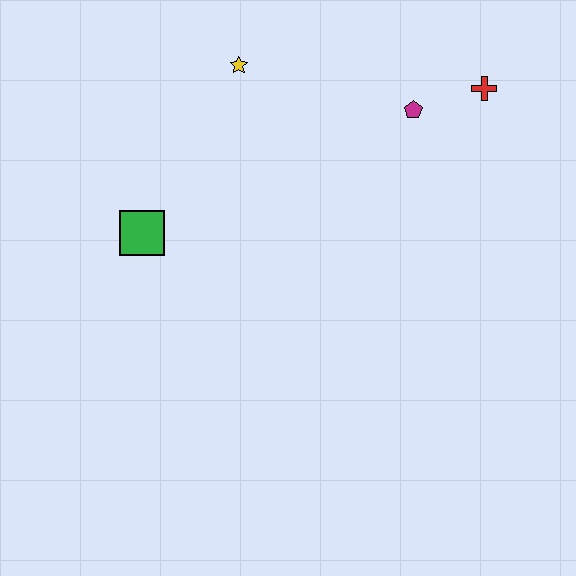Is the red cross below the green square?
No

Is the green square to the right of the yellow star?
No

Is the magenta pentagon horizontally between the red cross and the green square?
Yes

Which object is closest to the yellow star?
The magenta pentagon is closest to the yellow star.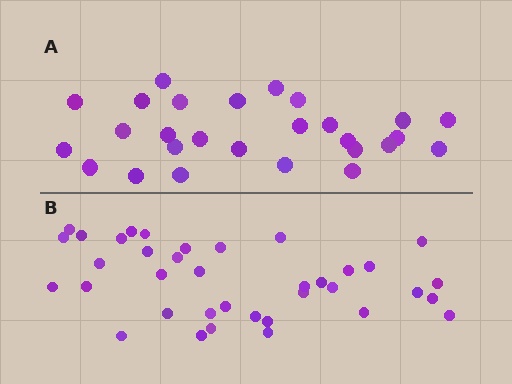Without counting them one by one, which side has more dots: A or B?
Region B (the bottom region) has more dots.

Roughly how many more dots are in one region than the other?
Region B has roughly 10 or so more dots than region A.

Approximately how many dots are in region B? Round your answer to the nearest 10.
About 40 dots. (The exact count is 37, which rounds to 40.)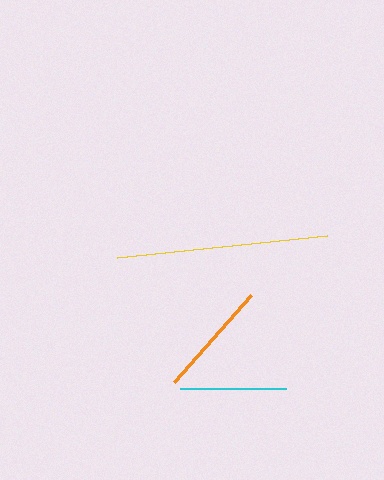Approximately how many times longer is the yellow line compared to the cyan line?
The yellow line is approximately 2.0 times the length of the cyan line.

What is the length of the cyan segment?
The cyan segment is approximately 105 pixels long.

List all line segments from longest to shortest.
From longest to shortest: yellow, orange, cyan.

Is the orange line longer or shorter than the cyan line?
The orange line is longer than the cyan line.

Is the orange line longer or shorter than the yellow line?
The yellow line is longer than the orange line.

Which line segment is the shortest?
The cyan line is the shortest at approximately 105 pixels.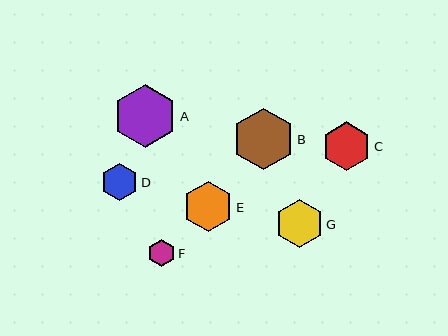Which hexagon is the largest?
Hexagon A is the largest with a size of approximately 63 pixels.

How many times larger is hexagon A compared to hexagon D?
Hexagon A is approximately 1.7 times the size of hexagon D.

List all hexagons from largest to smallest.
From largest to smallest: A, B, E, C, G, D, F.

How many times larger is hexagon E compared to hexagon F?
Hexagon E is approximately 1.9 times the size of hexagon F.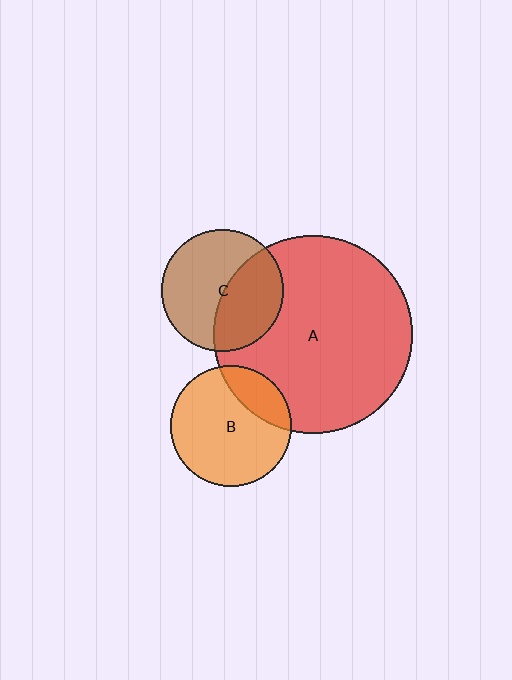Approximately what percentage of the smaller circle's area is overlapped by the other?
Approximately 20%.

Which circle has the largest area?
Circle A (red).